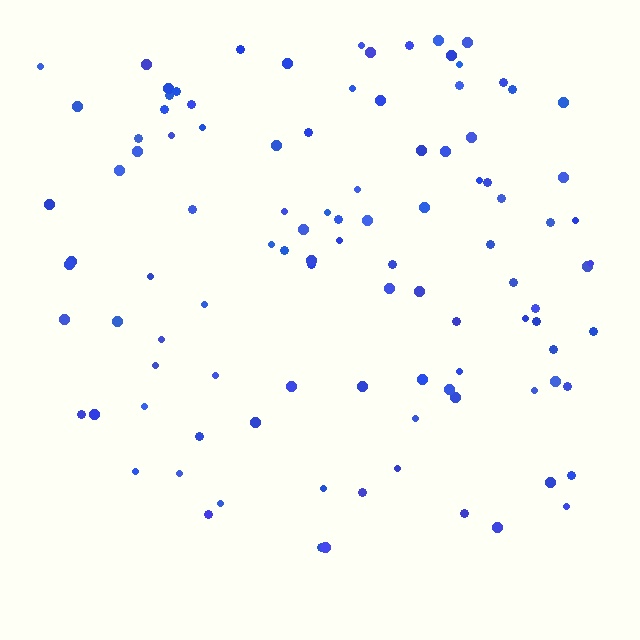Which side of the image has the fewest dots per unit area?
The bottom.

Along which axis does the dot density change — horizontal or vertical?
Vertical.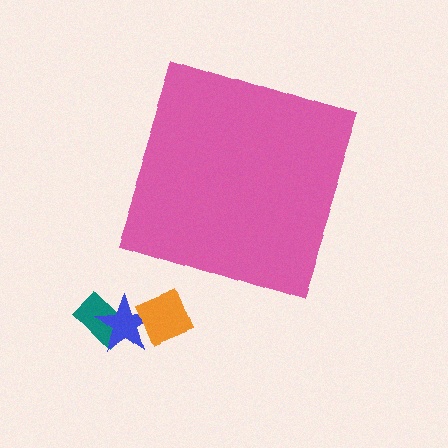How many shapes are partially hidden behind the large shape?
0 shapes are partially hidden.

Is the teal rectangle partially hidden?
No, the teal rectangle is fully visible.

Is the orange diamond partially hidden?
No, the orange diamond is fully visible.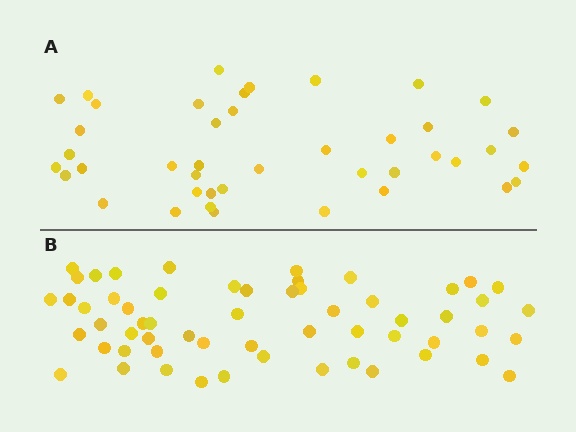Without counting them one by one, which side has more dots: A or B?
Region B (the bottom region) has more dots.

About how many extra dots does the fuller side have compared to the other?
Region B has approximately 15 more dots than region A.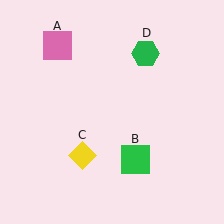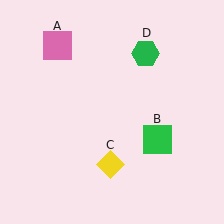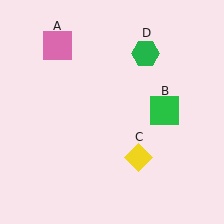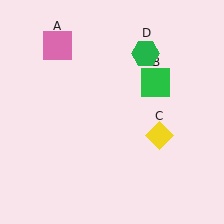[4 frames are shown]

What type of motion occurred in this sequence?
The green square (object B), yellow diamond (object C) rotated counterclockwise around the center of the scene.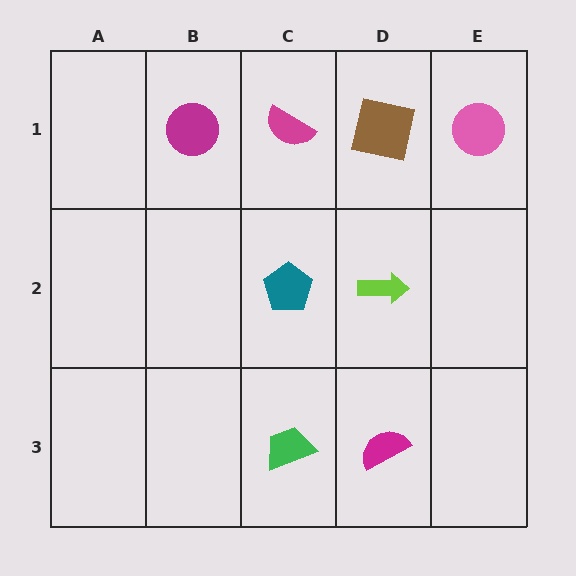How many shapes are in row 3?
2 shapes.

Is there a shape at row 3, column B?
No, that cell is empty.